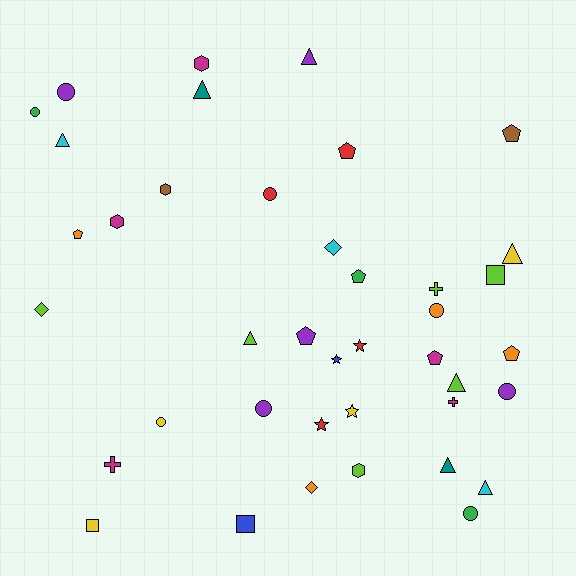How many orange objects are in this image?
There are 4 orange objects.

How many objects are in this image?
There are 40 objects.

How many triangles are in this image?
There are 8 triangles.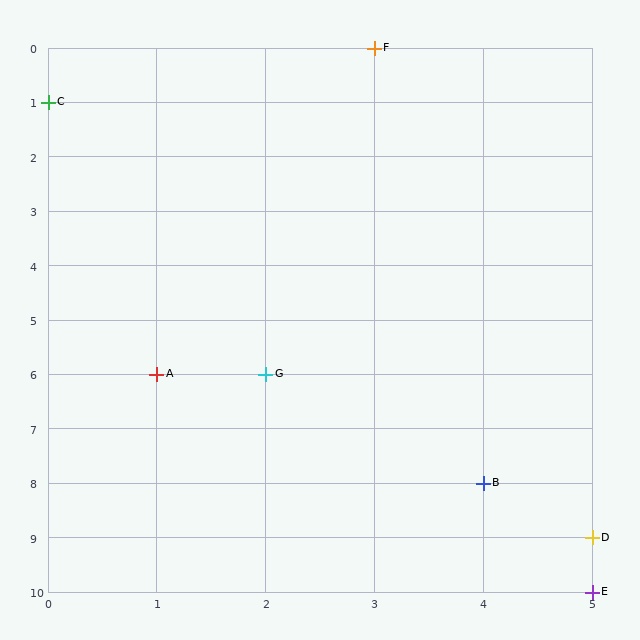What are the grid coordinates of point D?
Point D is at grid coordinates (5, 9).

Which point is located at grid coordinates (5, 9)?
Point D is at (5, 9).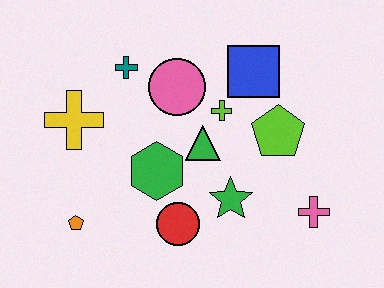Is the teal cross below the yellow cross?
No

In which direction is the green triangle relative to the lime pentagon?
The green triangle is to the left of the lime pentagon.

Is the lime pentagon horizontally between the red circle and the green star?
No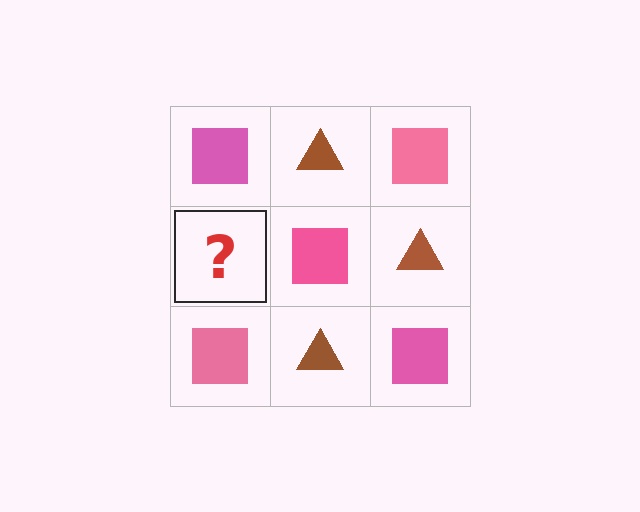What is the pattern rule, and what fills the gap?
The rule is that it alternates pink square and brown triangle in a checkerboard pattern. The gap should be filled with a brown triangle.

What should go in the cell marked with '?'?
The missing cell should contain a brown triangle.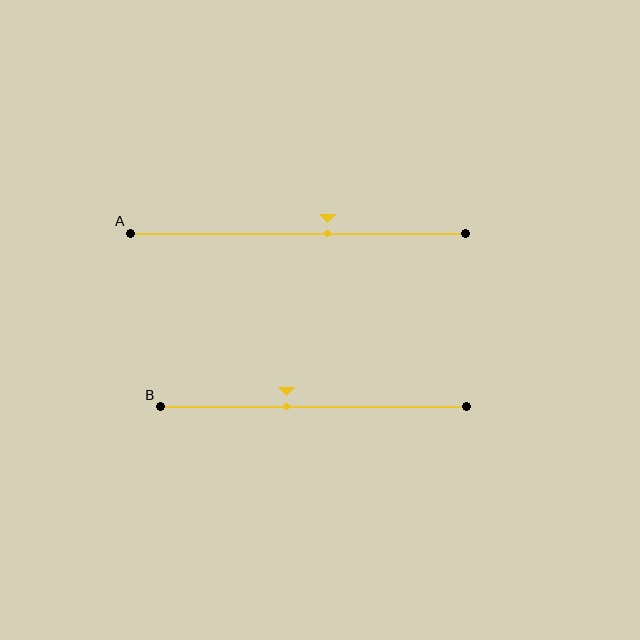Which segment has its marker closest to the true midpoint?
Segment B has its marker closest to the true midpoint.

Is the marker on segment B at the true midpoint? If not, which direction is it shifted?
No, the marker on segment B is shifted to the left by about 9% of the segment length.